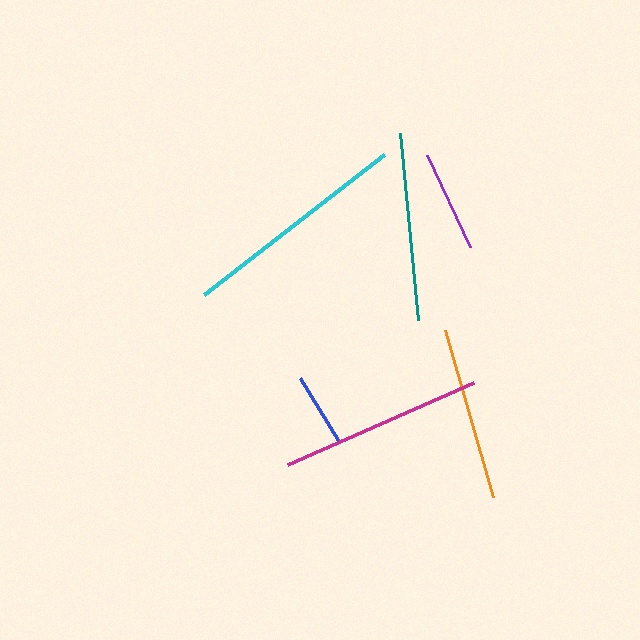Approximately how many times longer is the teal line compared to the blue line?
The teal line is approximately 2.6 times the length of the blue line.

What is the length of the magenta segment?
The magenta segment is approximately 203 pixels long.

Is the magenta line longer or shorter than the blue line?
The magenta line is longer than the blue line.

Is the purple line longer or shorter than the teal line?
The teal line is longer than the purple line.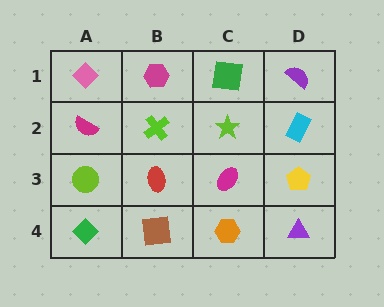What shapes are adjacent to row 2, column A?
A pink diamond (row 1, column A), a lime circle (row 3, column A), a lime cross (row 2, column B).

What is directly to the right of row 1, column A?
A magenta hexagon.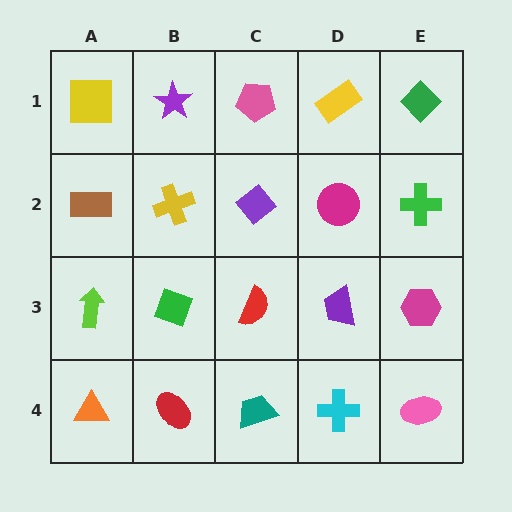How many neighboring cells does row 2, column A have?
3.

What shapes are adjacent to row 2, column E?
A green diamond (row 1, column E), a magenta hexagon (row 3, column E), a magenta circle (row 2, column D).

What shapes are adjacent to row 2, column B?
A purple star (row 1, column B), a green diamond (row 3, column B), a brown rectangle (row 2, column A), a purple diamond (row 2, column C).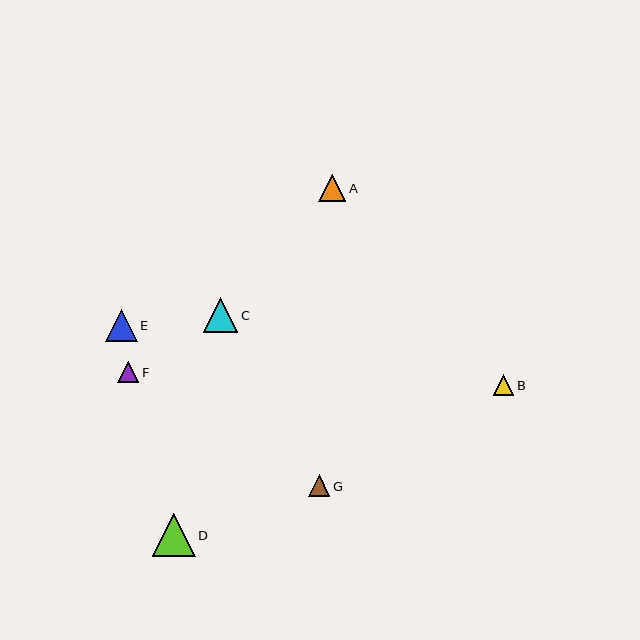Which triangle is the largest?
Triangle D is the largest with a size of approximately 42 pixels.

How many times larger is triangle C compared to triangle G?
Triangle C is approximately 1.6 times the size of triangle G.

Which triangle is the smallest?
Triangle B is the smallest with a size of approximately 21 pixels.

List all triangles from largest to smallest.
From largest to smallest: D, C, E, A, G, F, B.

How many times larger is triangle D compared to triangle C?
Triangle D is approximately 1.2 times the size of triangle C.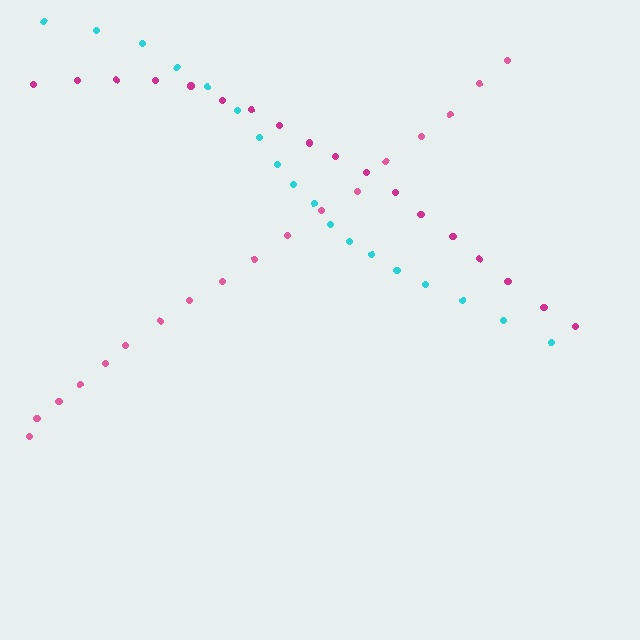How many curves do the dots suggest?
There are 3 distinct paths.